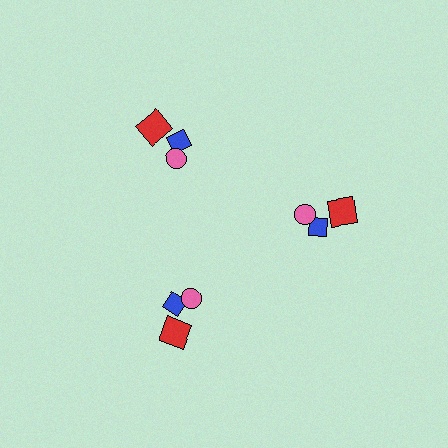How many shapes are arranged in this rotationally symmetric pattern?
There are 9 shapes, arranged in 3 groups of 3.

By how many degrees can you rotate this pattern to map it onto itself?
The pattern maps onto itself every 120 degrees of rotation.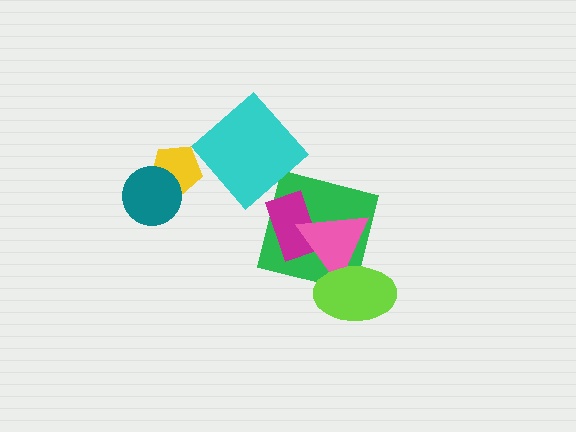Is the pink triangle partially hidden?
Yes, it is partially covered by another shape.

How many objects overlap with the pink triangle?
3 objects overlap with the pink triangle.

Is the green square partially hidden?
Yes, it is partially covered by another shape.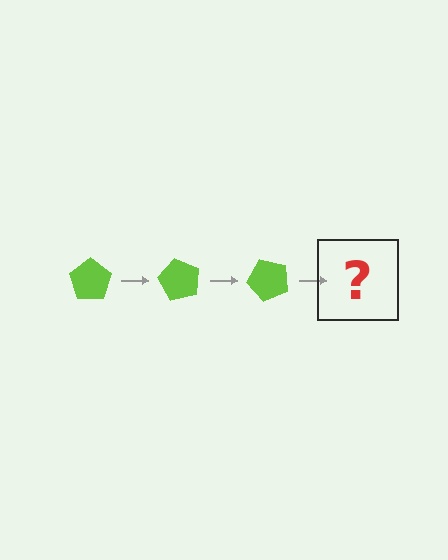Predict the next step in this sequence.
The next step is a lime pentagon rotated 180 degrees.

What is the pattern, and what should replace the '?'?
The pattern is that the pentagon rotates 60 degrees each step. The '?' should be a lime pentagon rotated 180 degrees.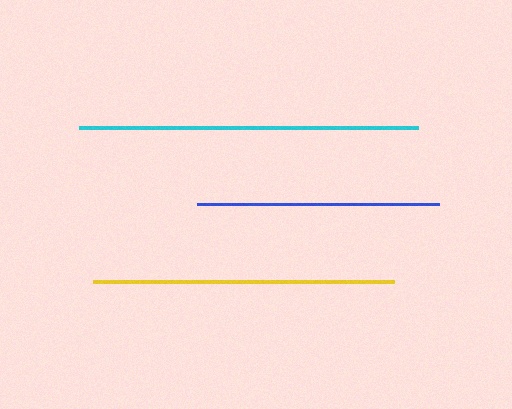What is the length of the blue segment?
The blue segment is approximately 242 pixels long.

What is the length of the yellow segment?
The yellow segment is approximately 301 pixels long.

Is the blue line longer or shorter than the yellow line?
The yellow line is longer than the blue line.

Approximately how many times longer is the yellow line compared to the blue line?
The yellow line is approximately 1.2 times the length of the blue line.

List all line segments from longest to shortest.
From longest to shortest: cyan, yellow, blue.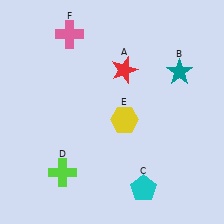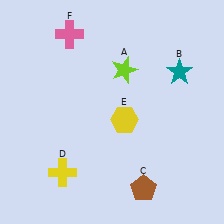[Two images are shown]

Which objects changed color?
A changed from red to lime. C changed from cyan to brown. D changed from lime to yellow.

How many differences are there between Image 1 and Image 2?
There are 3 differences between the two images.